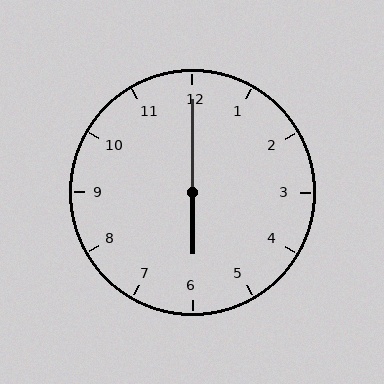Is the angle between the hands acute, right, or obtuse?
It is obtuse.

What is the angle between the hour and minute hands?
Approximately 180 degrees.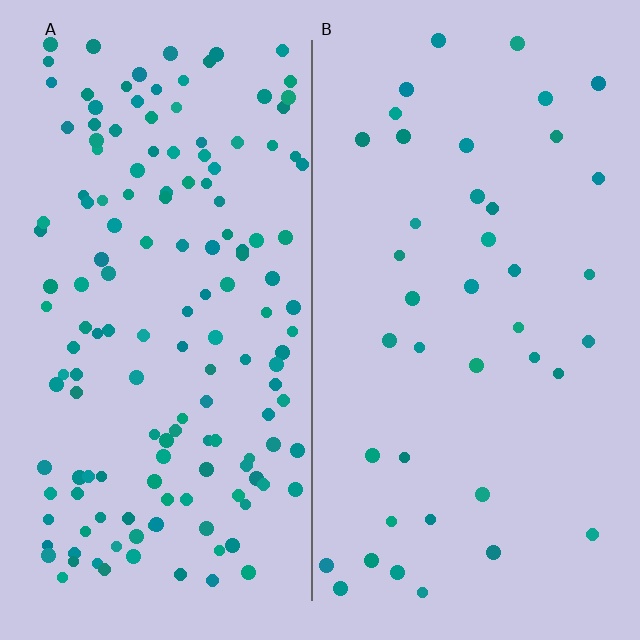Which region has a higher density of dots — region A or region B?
A (the left).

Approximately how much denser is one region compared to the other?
Approximately 3.7× — region A over region B.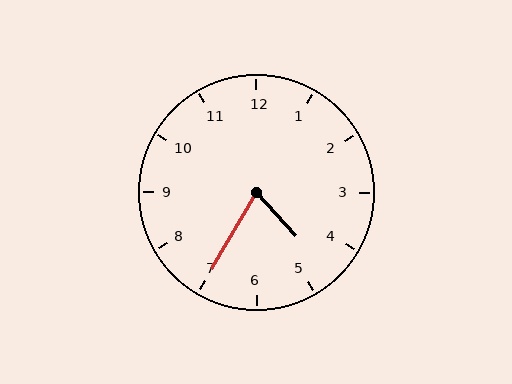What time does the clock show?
4:35.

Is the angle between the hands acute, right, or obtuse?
It is acute.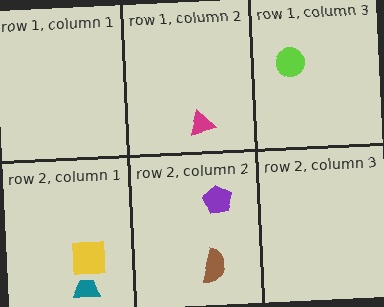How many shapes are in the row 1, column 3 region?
1.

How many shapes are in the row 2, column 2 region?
2.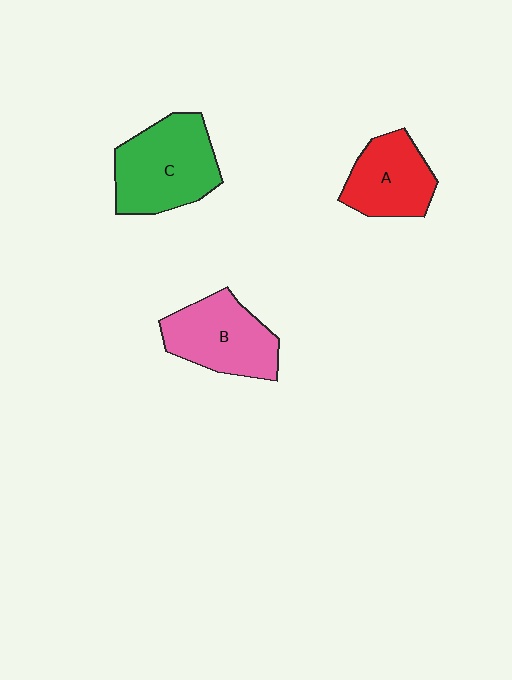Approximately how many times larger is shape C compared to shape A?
Approximately 1.4 times.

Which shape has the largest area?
Shape C (green).